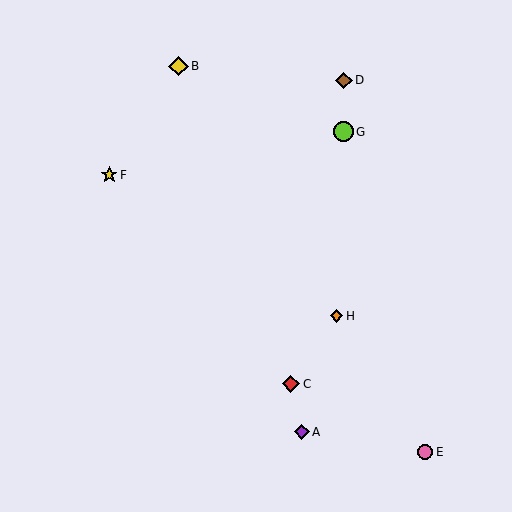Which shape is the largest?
The lime circle (labeled G) is the largest.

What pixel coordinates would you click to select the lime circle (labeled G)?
Click at (343, 132) to select the lime circle G.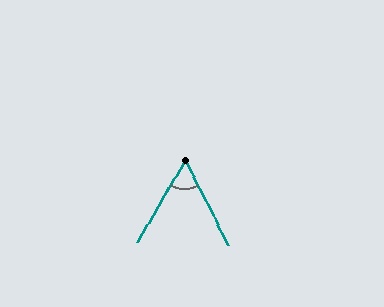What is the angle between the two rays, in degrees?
Approximately 57 degrees.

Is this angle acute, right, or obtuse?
It is acute.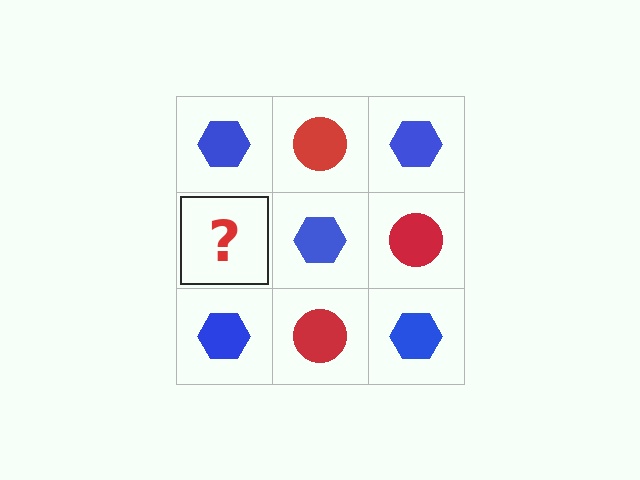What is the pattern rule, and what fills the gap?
The rule is that it alternates blue hexagon and red circle in a checkerboard pattern. The gap should be filled with a red circle.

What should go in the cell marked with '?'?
The missing cell should contain a red circle.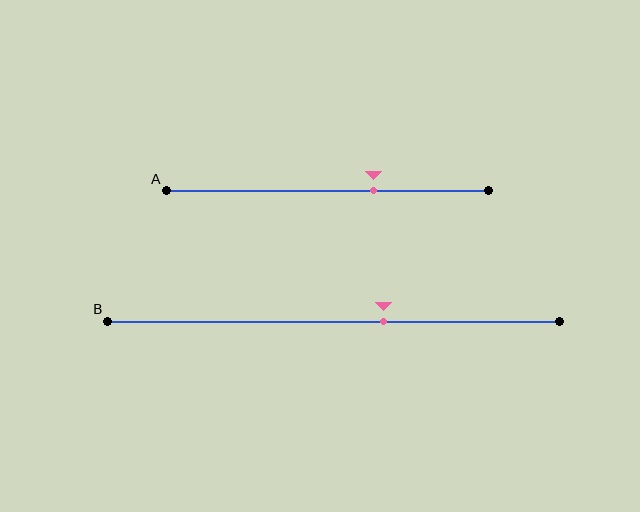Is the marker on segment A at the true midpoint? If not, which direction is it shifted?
No, the marker on segment A is shifted to the right by about 14% of the segment length.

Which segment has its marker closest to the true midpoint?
Segment B has its marker closest to the true midpoint.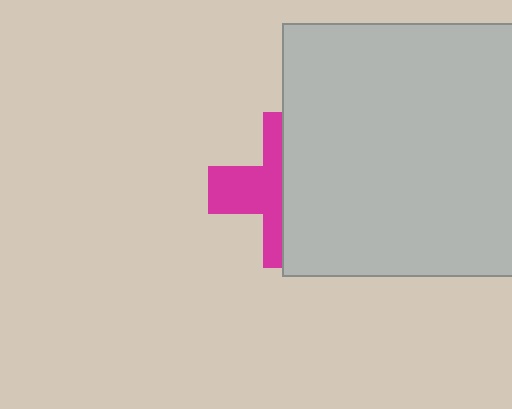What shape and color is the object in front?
The object in front is a light gray rectangle.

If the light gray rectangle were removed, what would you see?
You would see the complete magenta cross.